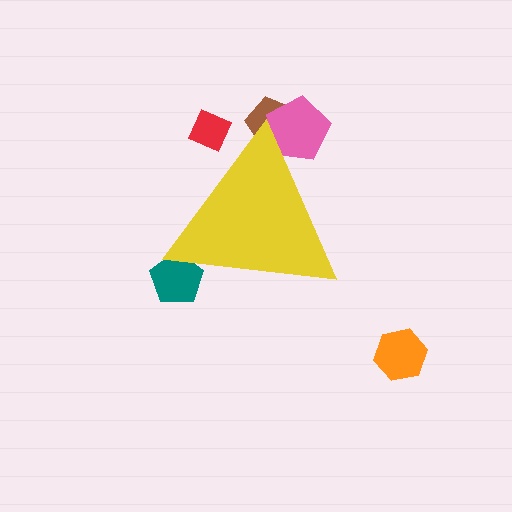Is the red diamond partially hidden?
Yes, the red diamond is partially hidden behind the yellow triangle.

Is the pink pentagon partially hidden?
Yes, the pink pentagon is partially hidden behind the yellow triangle.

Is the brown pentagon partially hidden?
Yes, the brown pentagon is partially hidden behind the yellow triangle.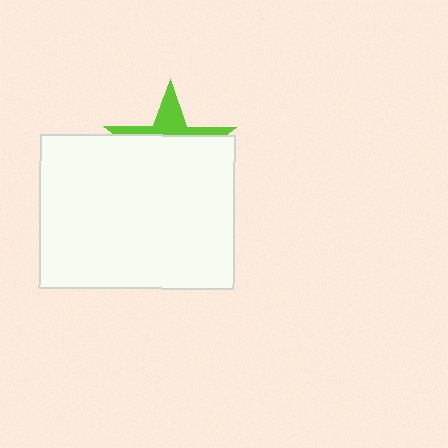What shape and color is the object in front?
The object in front is a white rectangle.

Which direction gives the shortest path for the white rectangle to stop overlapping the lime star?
Moving down gives the shortest separation.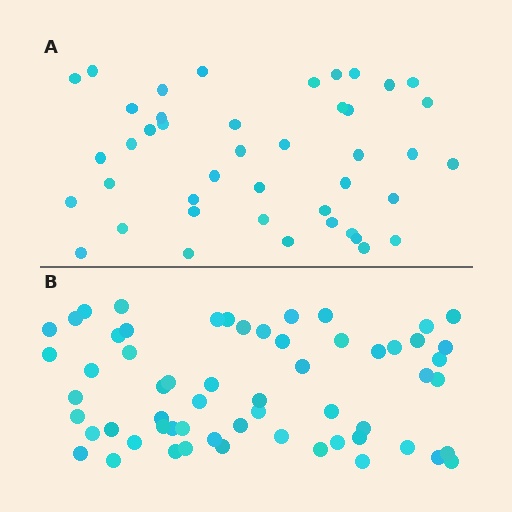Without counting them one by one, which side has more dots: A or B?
Region B (the bottom region) has more dots.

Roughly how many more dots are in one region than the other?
Region B has approximately 15 more dots than region A.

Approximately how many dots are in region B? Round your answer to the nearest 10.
About 60 dots.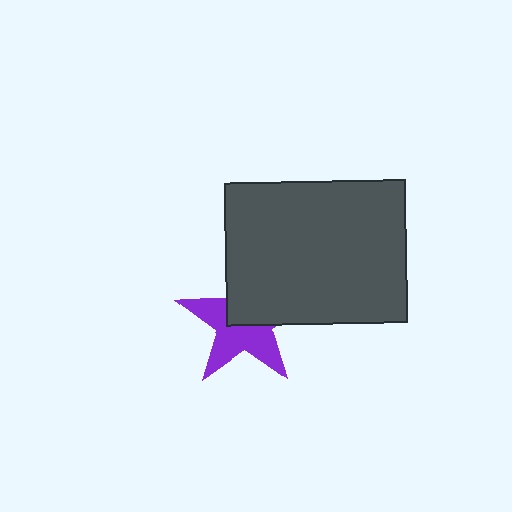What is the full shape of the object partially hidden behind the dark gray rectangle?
The partially hidden object is a purple star.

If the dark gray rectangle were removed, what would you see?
You would see the complete purple star.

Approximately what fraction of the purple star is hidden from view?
Roughly 45% of the purple star is hidden behind the dark gray rectangle.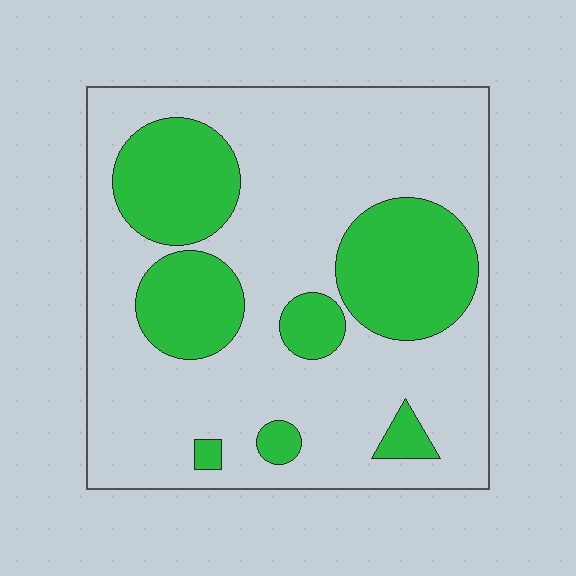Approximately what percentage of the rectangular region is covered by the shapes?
Approximately 30%.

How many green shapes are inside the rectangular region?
7.